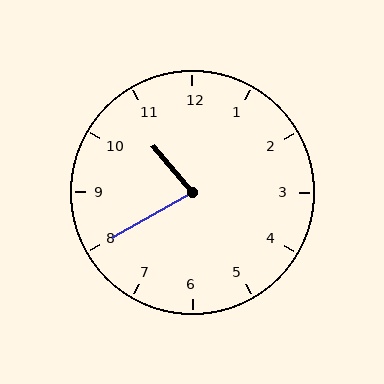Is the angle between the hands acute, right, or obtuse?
It is acute.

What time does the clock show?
10:40.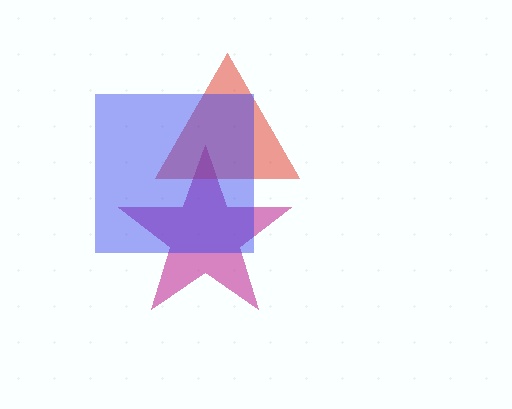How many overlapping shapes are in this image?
There are 3 overlapping shapes in the image.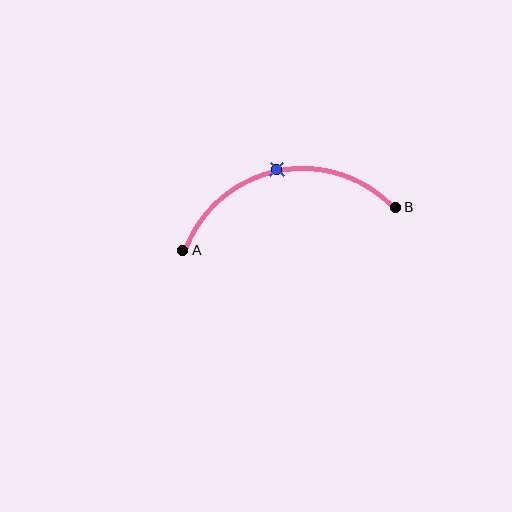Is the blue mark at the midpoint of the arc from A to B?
Yes. The blue mark lies on the arc at equal arc-length from both A and B — it is the arc midpoint.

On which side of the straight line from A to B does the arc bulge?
The arc bulges above the straight line connecting A and B.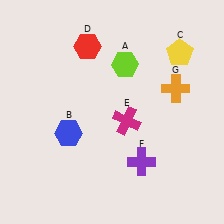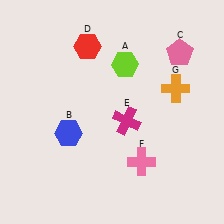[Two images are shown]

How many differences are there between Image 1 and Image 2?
There are 2 differences between the two images.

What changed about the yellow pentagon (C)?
In Image 1, C is yellow. In Image 2, it changed to pink.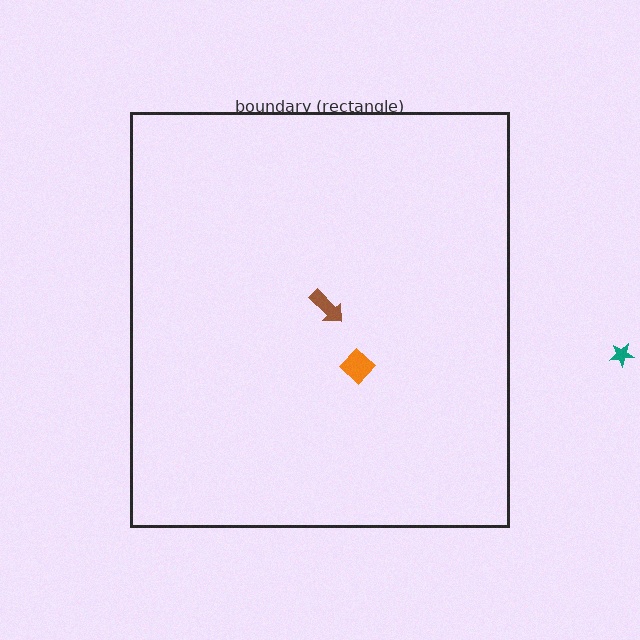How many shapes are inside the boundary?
2 inside, 1 outside.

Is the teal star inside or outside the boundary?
Outside.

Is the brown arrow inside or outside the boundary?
Inside.